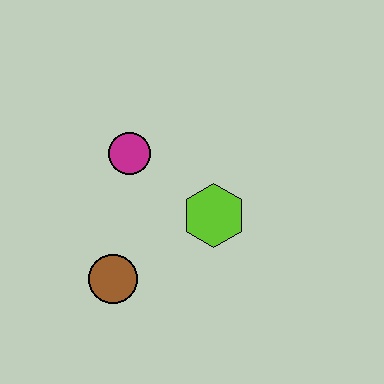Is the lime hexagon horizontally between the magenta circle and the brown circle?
No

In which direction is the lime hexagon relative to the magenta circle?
The lime hexagon is to the right of the magenta circle.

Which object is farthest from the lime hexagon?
The brown circle is farthest from the lime hexagon.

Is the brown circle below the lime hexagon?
Yes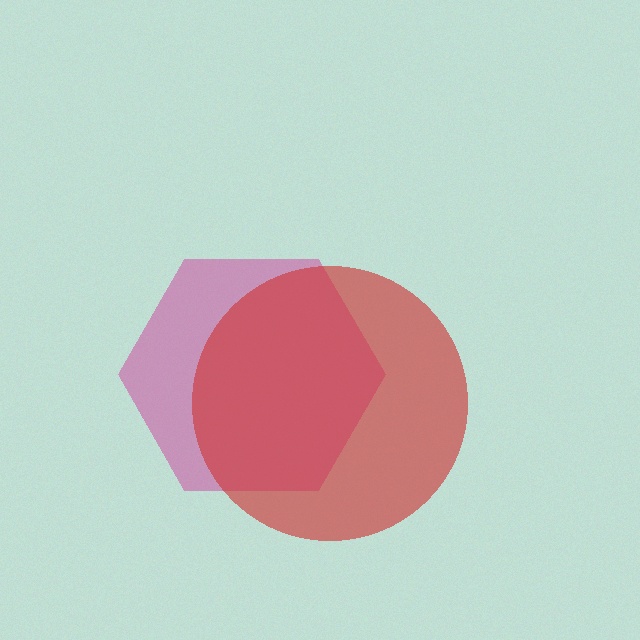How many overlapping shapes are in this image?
There are 2 overlapping shapes in the image.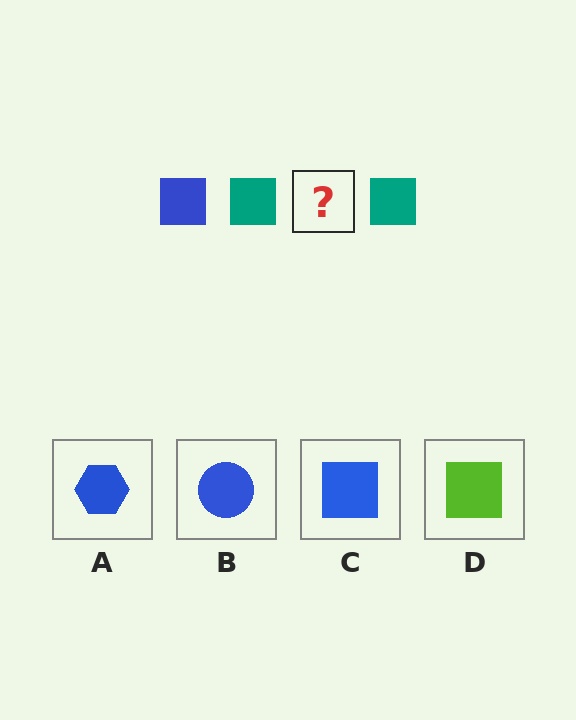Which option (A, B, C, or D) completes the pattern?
C.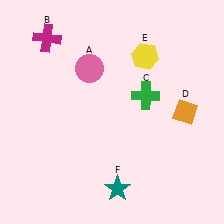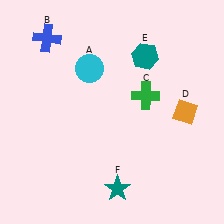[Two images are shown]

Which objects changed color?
A changed from pink to cyan. B changed from magenta to blue. E changed from yellow to teal.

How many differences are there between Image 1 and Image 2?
There are 3 differences between the two images.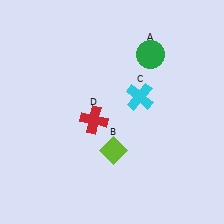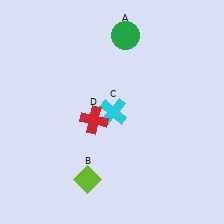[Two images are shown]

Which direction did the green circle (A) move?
The green circle (A) moved left.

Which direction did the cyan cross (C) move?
The cyan cross (C) moved left.